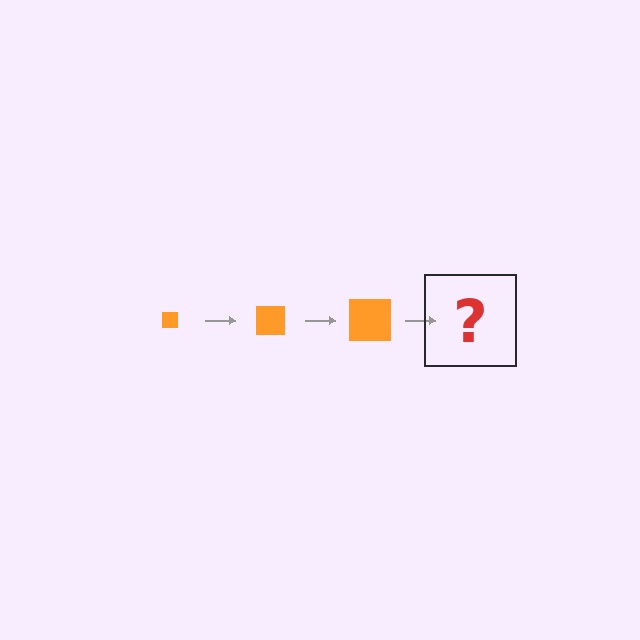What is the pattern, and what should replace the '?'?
The pattern is that the square gets progressively larger each step. The '?' should be an orange square, larger than the previous one.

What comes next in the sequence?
The next element should be an orange square, larger than the previous one.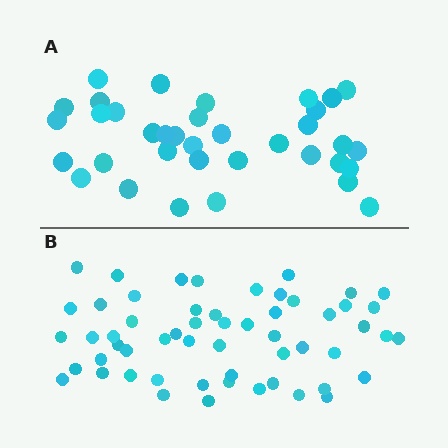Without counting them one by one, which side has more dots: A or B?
Region B (the bottom region) has more dots.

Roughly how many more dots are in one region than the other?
Region B has approximately 20 more dots than region A.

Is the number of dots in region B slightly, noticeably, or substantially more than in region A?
Region B has substantially more. The ratio is roughly 1.6 to 1.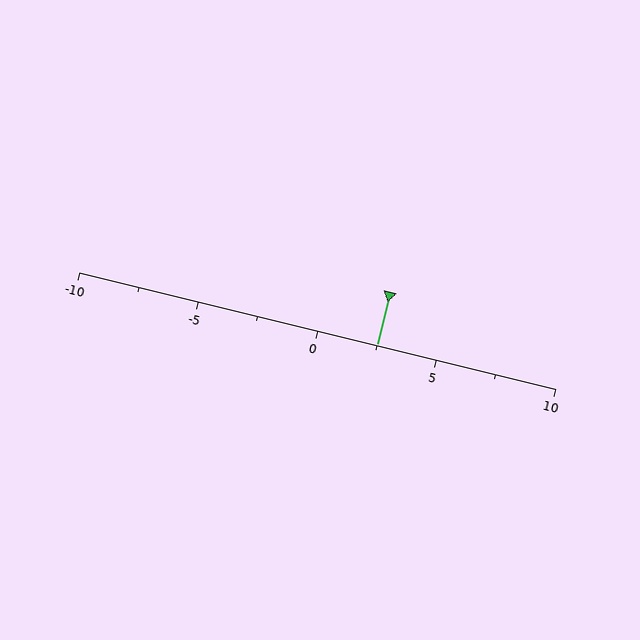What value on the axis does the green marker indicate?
The marker indicates approximately 2.5.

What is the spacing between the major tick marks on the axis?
The major ticks are spaced 5 apart.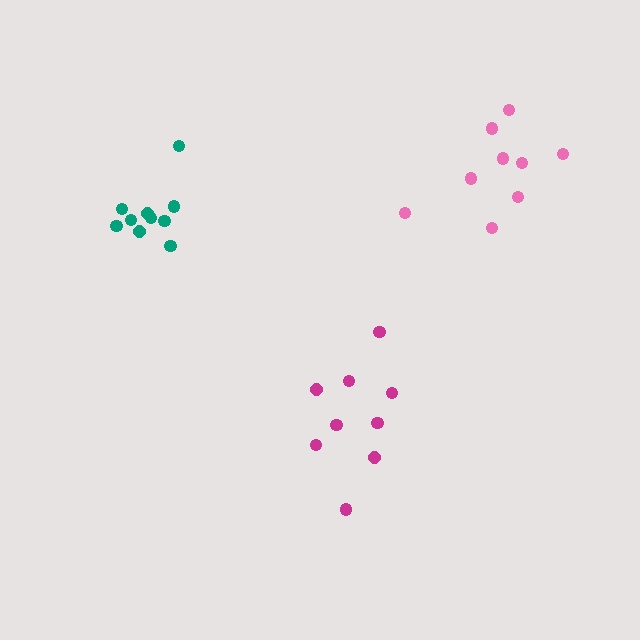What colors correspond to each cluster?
The clusters are colored: magenta, pink, teal.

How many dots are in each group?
Group 1: 9 dots, Group 2: 9 dots, Group 3: 10 dots (28 total).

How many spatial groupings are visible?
There are 3 spatial groupings.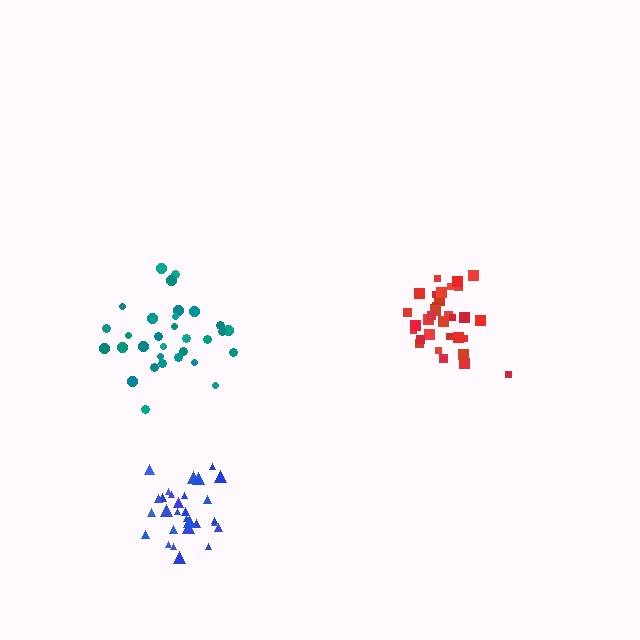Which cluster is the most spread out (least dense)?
Teal.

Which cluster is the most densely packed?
Blue.